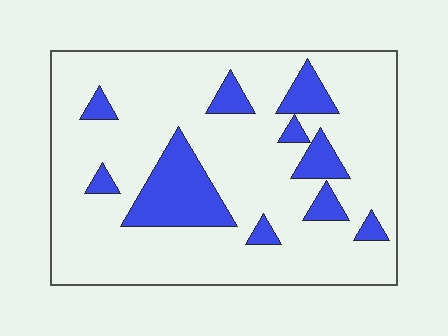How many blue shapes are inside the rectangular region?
10.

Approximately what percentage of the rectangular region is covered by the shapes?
Approximately 20%.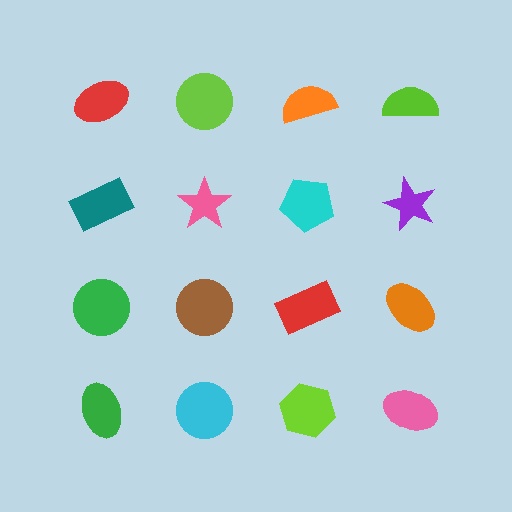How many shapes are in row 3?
4 shapes.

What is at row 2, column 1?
A teal rectangle.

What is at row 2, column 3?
A cyan pentagon.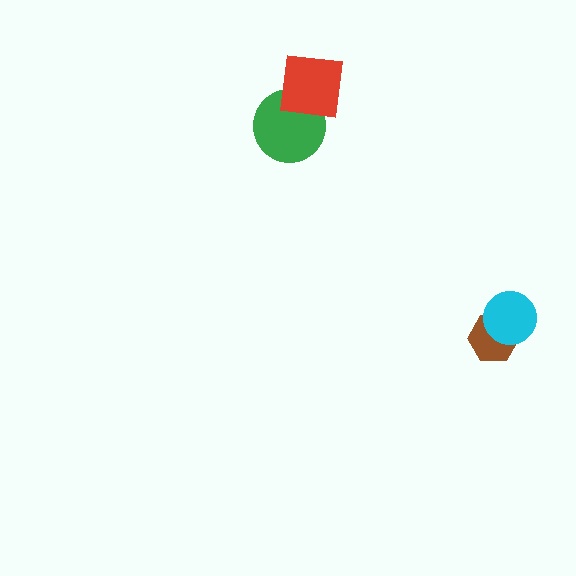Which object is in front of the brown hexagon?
The cyan circle is in front of the brown hexagon.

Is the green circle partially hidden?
Yes, it is partially covered by another shape.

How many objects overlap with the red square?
1 object overlaps with the red square.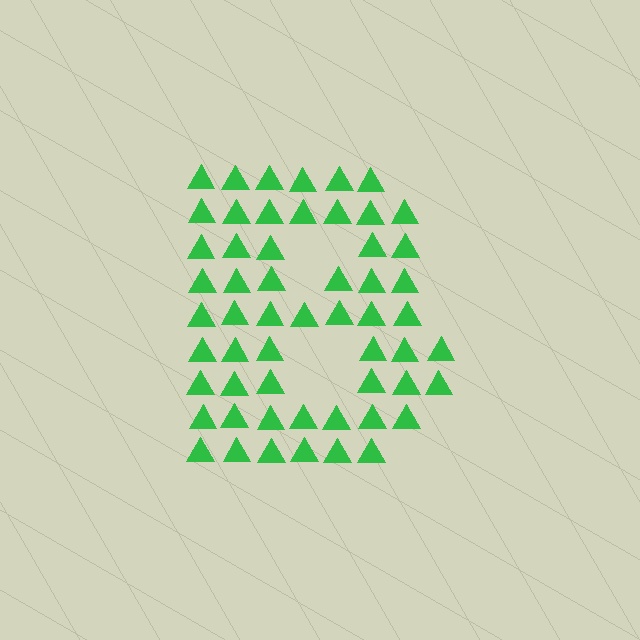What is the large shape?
The large shape is the letter B.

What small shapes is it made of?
It is made of small triangles.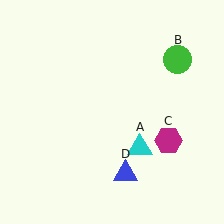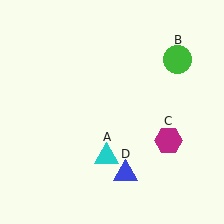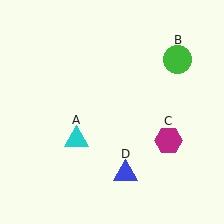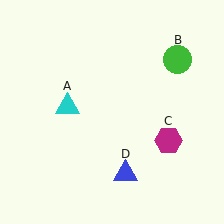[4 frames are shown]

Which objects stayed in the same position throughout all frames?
Green circle (object B) and magenta hexagon (object C) and blue triangle (object D) remained stationary.